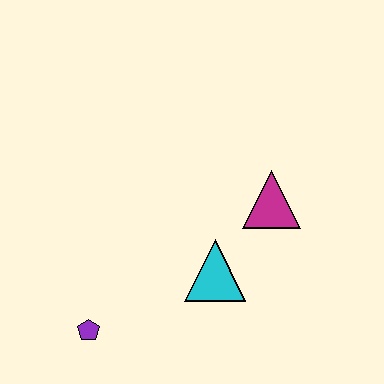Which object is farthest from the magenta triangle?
The purple pentagon is farthest from the magenta triangle.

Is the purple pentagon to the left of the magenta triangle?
Yes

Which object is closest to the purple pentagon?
The cyan triangle is closest to the purple pentagon.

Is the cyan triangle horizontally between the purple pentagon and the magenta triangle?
Yes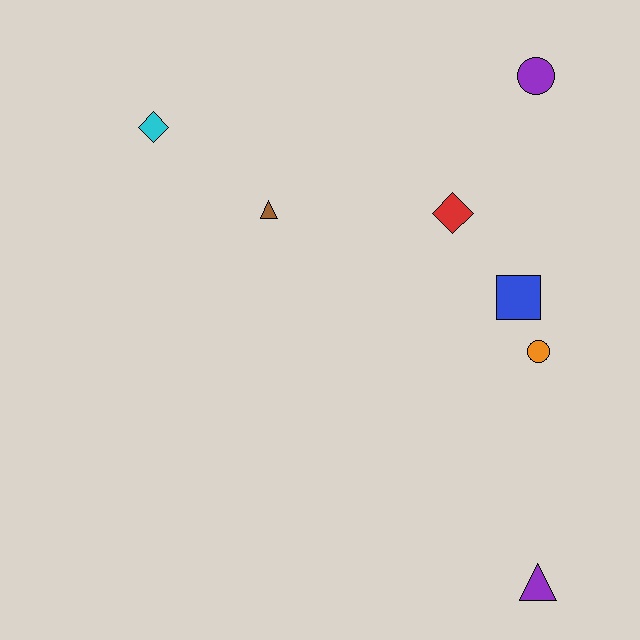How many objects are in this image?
There are 7 objects.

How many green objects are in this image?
There are no green objects.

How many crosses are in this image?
There are no crosses.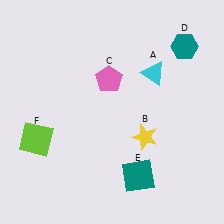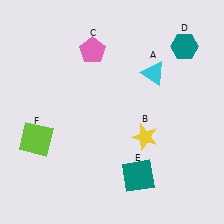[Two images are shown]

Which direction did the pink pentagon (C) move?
The pink pentagon (C) moved up.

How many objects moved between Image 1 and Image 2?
1 object moved between the two images.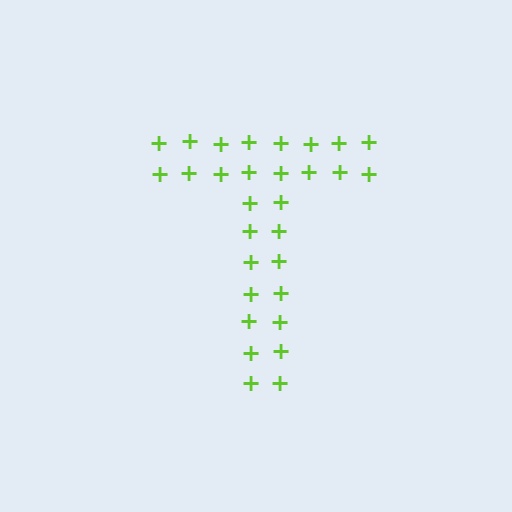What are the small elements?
The small elements are plus signs.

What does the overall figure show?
The overall figure shows the letter T.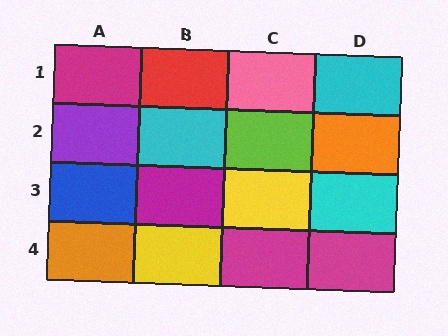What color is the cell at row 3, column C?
Yellow.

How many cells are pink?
1 cell is pink.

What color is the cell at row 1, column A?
Magenta.